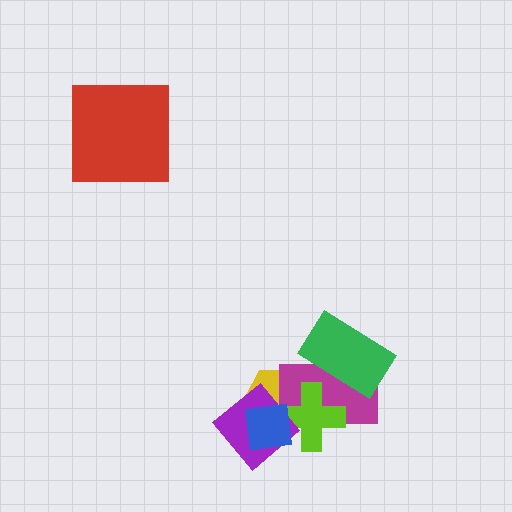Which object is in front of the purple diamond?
The blue square is in front of the purple diamond.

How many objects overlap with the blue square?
4 objects overlap with the blue square.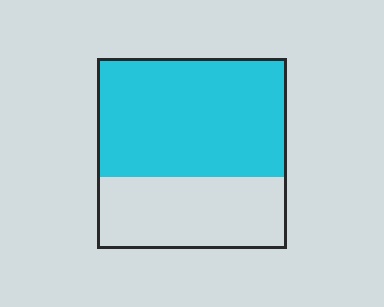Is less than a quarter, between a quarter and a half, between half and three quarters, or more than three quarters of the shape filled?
Between half and three quarters.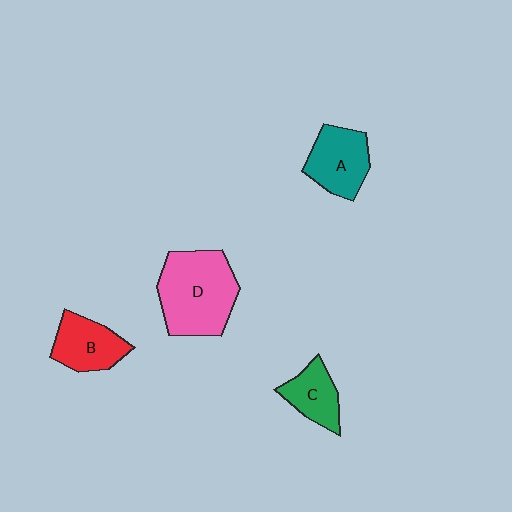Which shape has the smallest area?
Shape C (green).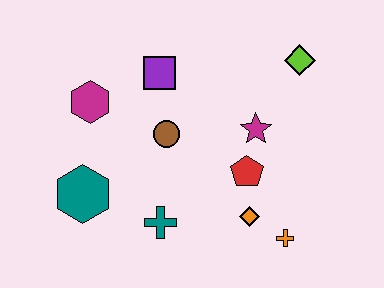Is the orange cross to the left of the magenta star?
No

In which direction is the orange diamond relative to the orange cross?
The orange diamond is to the left of the orange cross.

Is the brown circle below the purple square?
Yes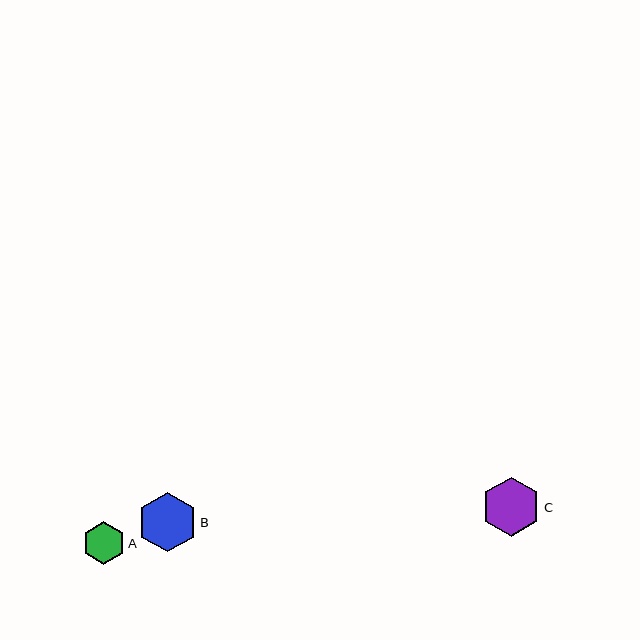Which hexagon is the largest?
Hexagon C is the largest with a size of approximately 59 pixels.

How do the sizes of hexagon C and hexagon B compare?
Hexagon C and hexagon B are approximately the same size.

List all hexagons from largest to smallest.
From largest to smallest: C, B, A.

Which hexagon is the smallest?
Hexagon A is the smallest with a size of approximately 43 pixels.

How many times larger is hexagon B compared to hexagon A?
Hexagon B is approximately 1.4 times the size of hexagon A.